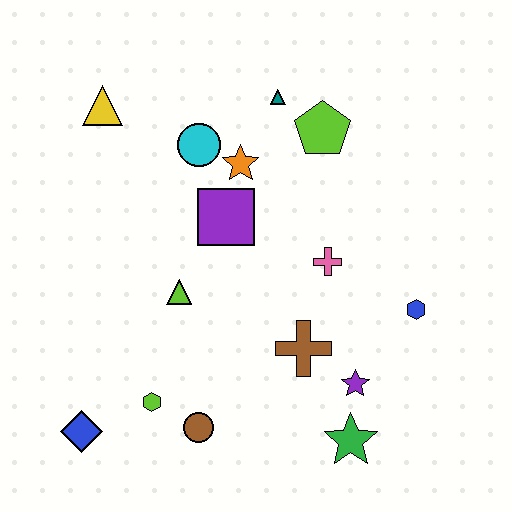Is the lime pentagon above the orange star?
Yes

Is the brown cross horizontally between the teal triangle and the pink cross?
Yes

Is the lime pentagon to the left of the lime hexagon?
No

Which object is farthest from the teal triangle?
The blue diamond is farthest from the teal triangle.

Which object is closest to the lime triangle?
The purple square is closest to the lime triangle.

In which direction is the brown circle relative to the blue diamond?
The brown circle is to the right of the blue diamond.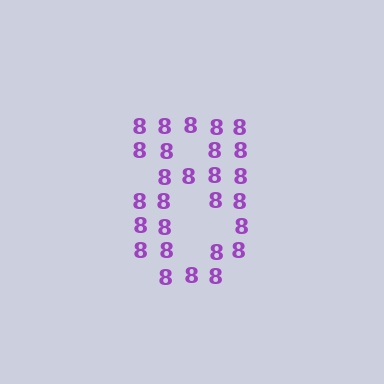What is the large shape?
The large shape is the digit 8.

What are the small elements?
The small elements are digit 8's.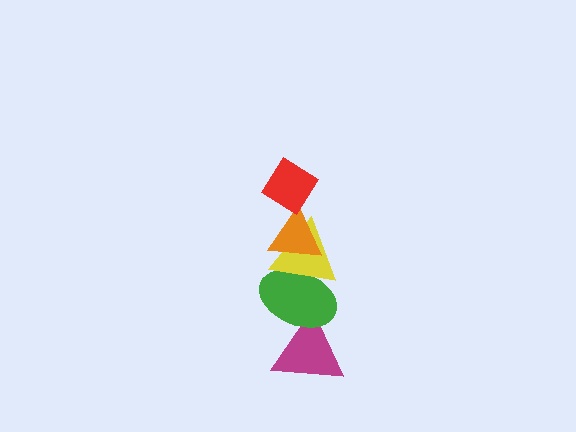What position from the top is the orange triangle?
The orange triangle is 2nd from the top.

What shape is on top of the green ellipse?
The yellow triangle is on top of the green ellipse.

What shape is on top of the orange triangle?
The red diamond is on top of the orange triangle.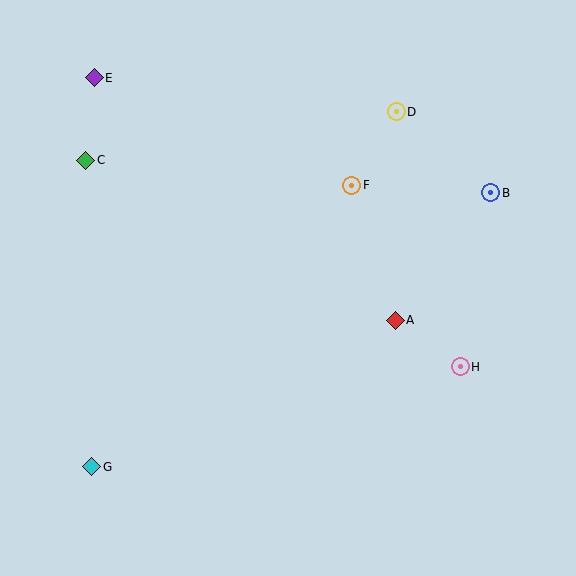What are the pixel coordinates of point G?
Point G is at (92, 467).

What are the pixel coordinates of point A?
Point A is at (395, 320).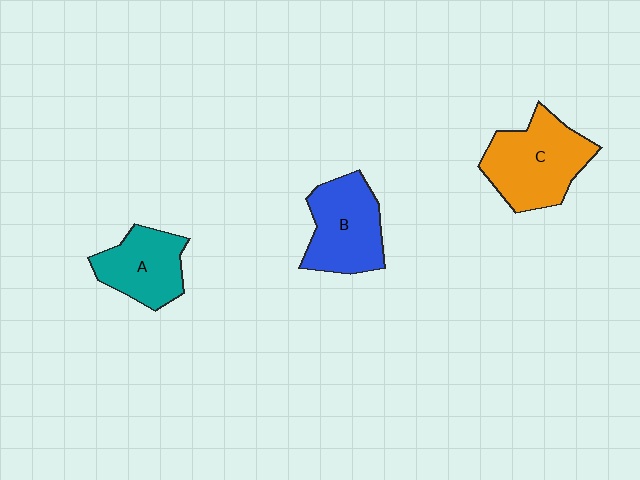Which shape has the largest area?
Shape C (orange).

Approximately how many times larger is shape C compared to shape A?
Approximately 1.4 times.